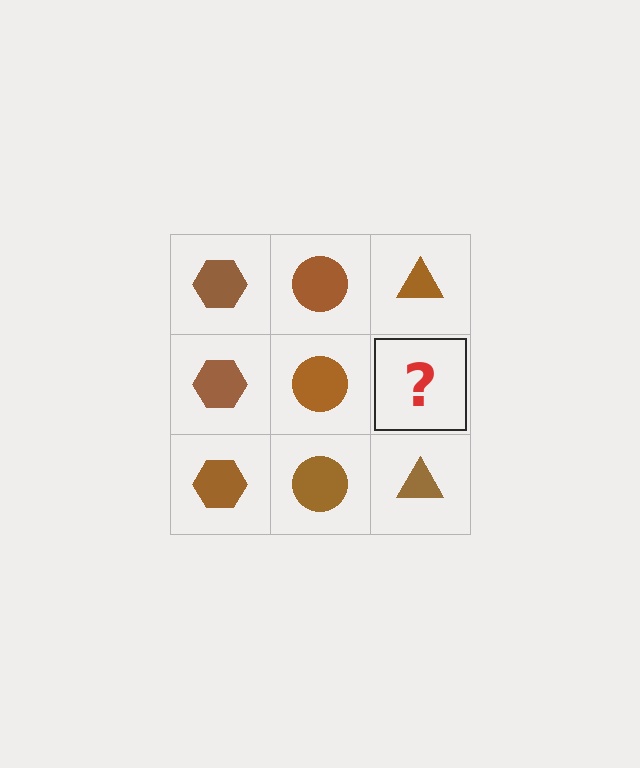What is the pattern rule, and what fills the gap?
The rule is that each column has a consistent shape. The gap should be filled with a brown triangle.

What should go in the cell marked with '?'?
The missing cell should contain a brown triangle.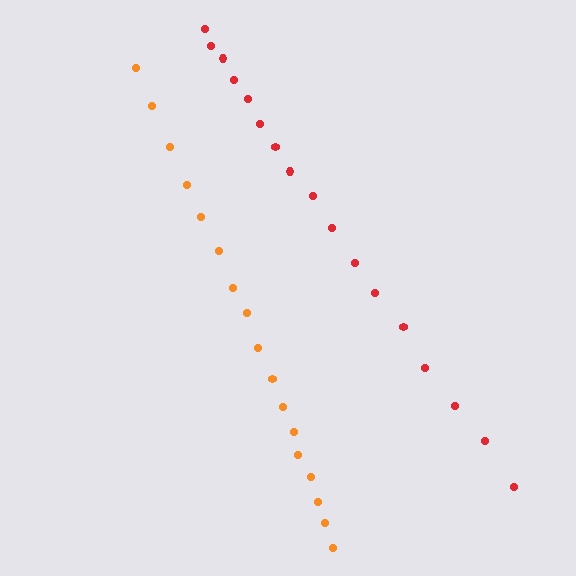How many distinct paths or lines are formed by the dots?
There are 2 distinct paths.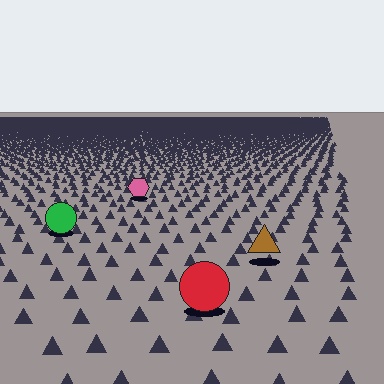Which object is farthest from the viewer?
The pink hexagon is farthest from the viewer. It appears smaller and the ground texture around it is denser.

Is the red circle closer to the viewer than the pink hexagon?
Yes. The red circle is closer — you can tell from the texture gradient: the ground texture is coarser near it.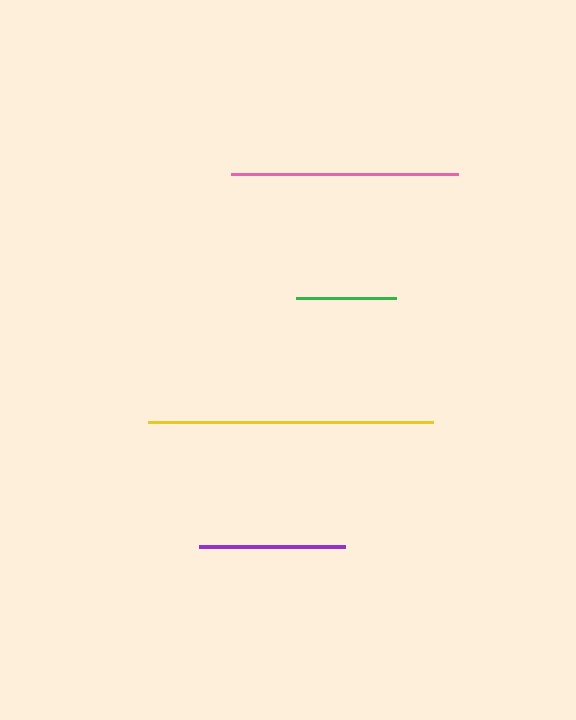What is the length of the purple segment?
The purple segment is approximately 146 pixels long.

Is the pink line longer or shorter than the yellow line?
The yellow line is longer than the pink line.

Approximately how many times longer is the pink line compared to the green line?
The pink line is approximately 2.3 times the length of the green line.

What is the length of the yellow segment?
The yellow segment is approximately 285 pixels long.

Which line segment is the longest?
The yellow line is the longest at approximately 285 pixels.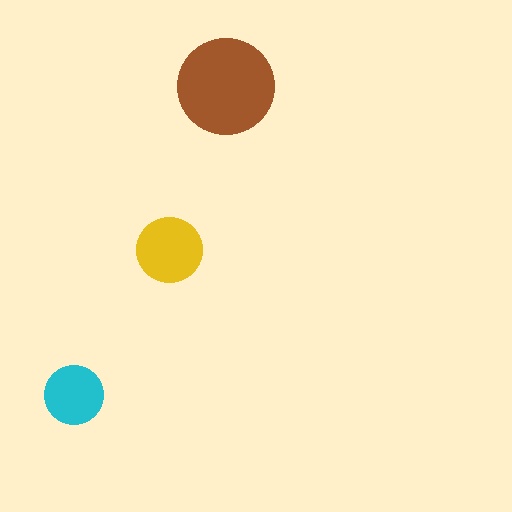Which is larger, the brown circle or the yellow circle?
The brown one.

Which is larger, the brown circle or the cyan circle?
The brown one.